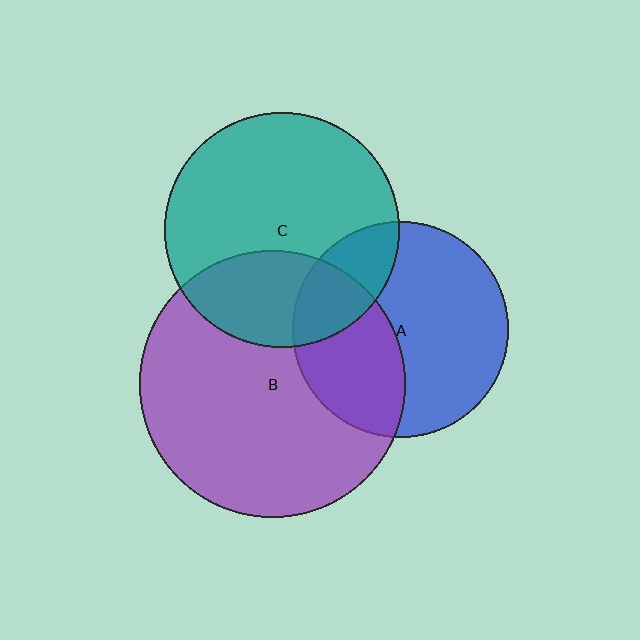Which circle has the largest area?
Circle B (purple).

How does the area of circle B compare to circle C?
Approximately 1.3 times.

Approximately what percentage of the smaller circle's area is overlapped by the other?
Approximately 30%.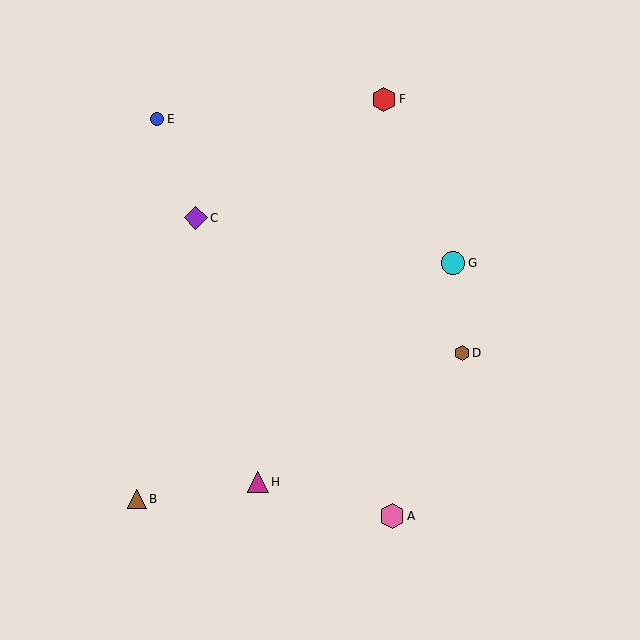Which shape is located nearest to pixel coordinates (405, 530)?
The pink hexagon (labeled A) at (392, 516) is nearest to that location.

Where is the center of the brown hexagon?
The center of the brown hexagon is at (462, 353).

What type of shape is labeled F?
Shape F is a red hexagon.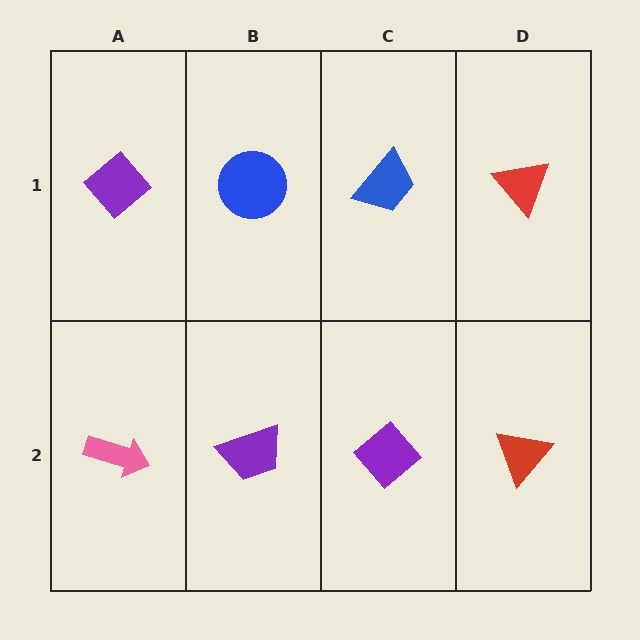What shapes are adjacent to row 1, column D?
A red triangle (row 2, column D), a blue trapezoid (row 1, column C).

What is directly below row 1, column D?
A red triangle.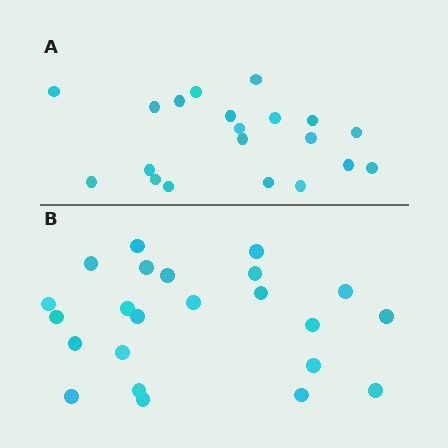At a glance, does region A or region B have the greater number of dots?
Region B (the bottom region) has more dots.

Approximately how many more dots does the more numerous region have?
Region B has just a few more — roughly 2 or 3 more dots than region A.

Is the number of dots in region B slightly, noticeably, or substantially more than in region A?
Region B has only slightly more — the two regions are fairly close. The ratio is roughly 1.1 to 1.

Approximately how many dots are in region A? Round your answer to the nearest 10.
About 20 dots.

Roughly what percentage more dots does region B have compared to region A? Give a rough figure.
About 15% more.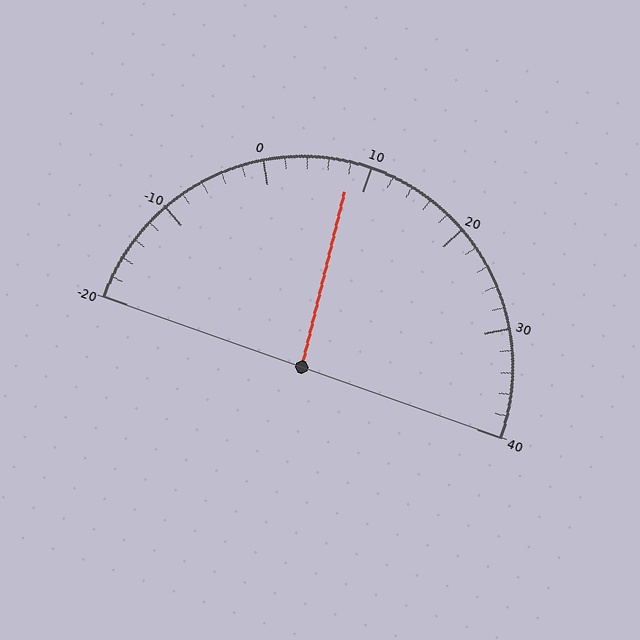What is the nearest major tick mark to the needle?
The nearest major tick mark is 10.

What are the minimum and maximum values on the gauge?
The gauge ranges from -20 to 40.